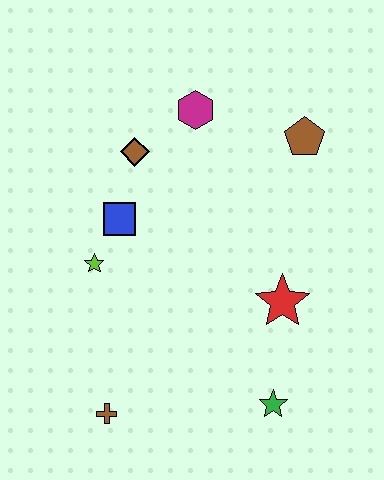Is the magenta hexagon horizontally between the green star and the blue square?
Yes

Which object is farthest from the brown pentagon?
The brown cross is farthest from the brown pentagon.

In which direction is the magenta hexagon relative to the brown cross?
The magenta hexagon is above the brown cross.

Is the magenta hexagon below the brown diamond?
No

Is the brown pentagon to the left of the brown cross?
No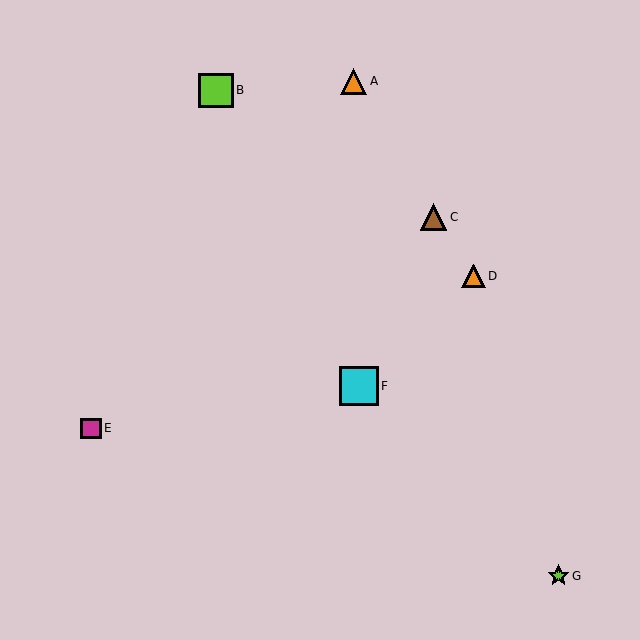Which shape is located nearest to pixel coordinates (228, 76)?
The lime square (labeled B) at (216, 90) is nearest to that location.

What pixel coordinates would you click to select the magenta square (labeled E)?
Click at (91, 428) to select the magenta square E.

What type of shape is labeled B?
Shape B is a lime square.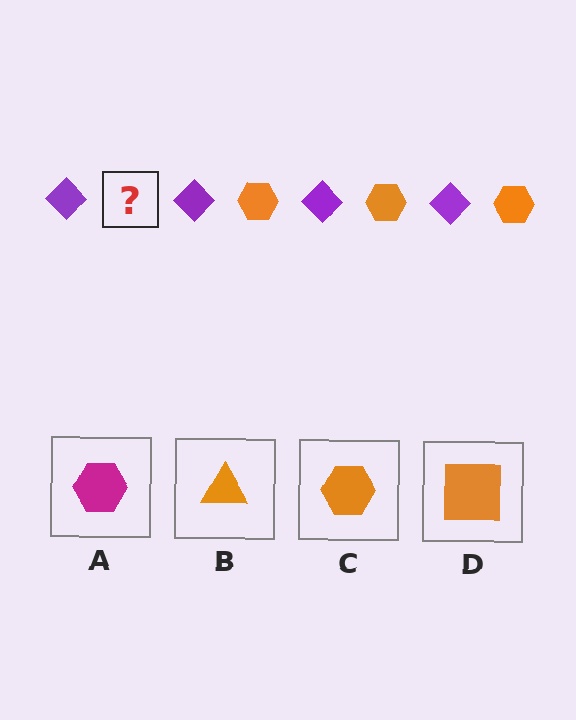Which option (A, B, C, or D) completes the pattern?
C.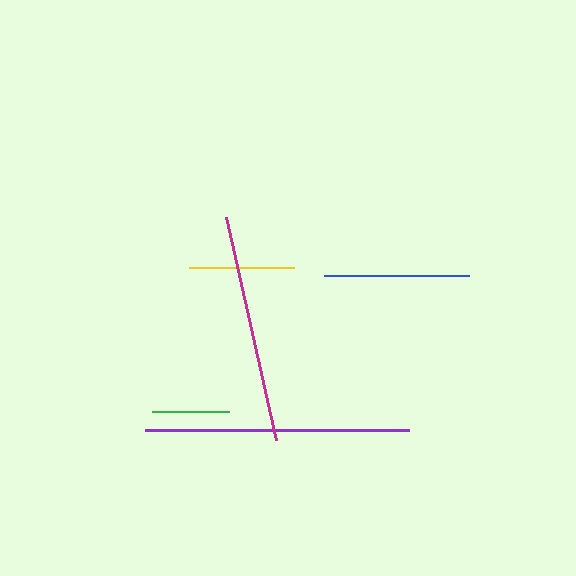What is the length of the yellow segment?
The yellow segment is approximately 105 pixels long.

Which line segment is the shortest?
The green line is the shortest at approximately 77 pixels.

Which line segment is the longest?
The purple line is the longest at approximately 264 pixels.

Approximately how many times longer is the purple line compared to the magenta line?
The purple line is approximately 1.2 times the length of the magenta line.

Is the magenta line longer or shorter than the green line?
The magenta line is longer than the green line.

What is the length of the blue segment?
The blue segment is approximately 145 pixels long.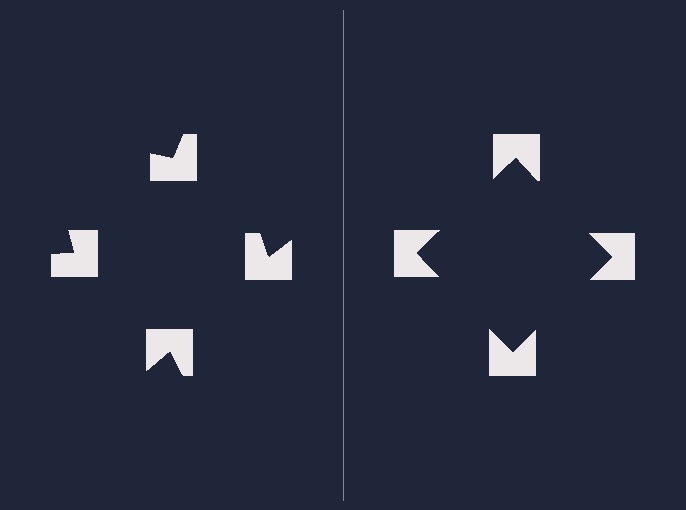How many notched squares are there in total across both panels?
8 — 4 on each side.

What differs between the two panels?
The notched squares are positioned identically on both sides; only the wedge orientations differ. On the right they align to a square; on the left they are misaligned.